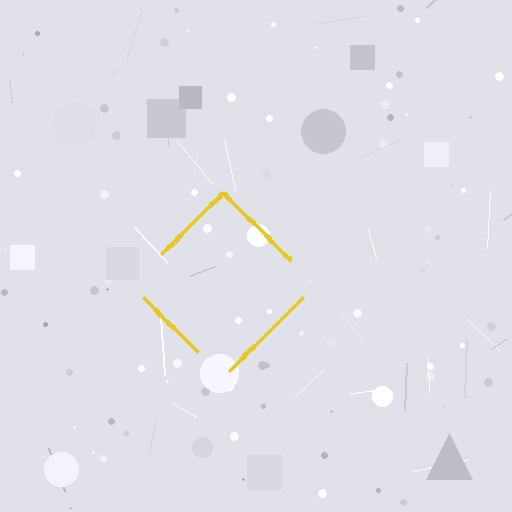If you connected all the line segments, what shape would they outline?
They would outline a diamond.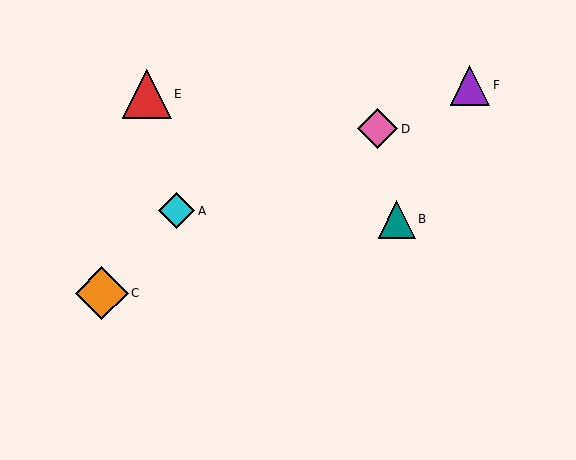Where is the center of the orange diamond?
The center of the orange diamond is at (102, 293).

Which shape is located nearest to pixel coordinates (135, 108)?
The red triangle (labeled E) at (147, 94) is nearest to that location.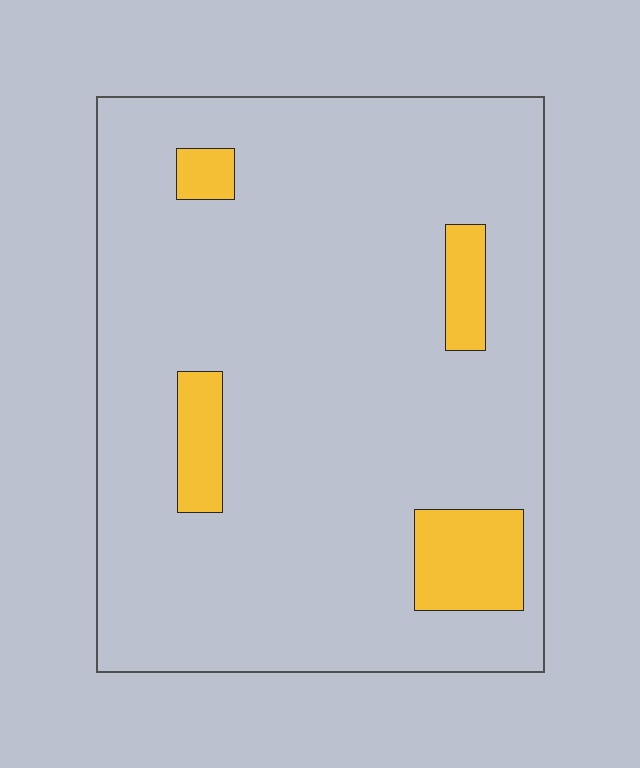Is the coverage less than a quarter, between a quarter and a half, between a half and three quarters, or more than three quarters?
Less than a quarter.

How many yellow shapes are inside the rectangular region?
4.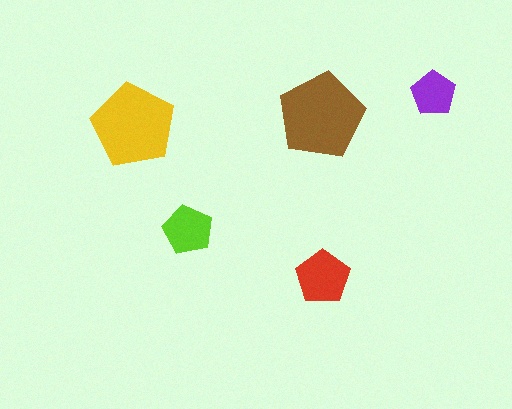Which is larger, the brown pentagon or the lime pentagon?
The brown one.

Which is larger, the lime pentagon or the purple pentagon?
The lime one.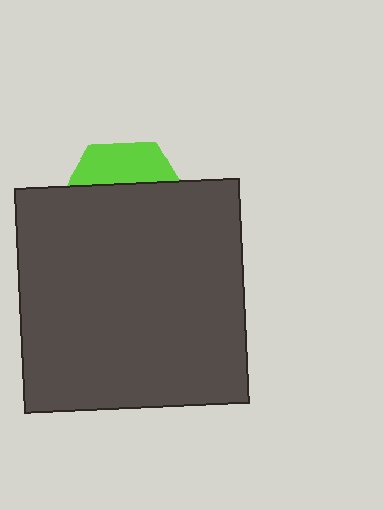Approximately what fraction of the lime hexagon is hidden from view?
Roughly 70% of the lime hexagon is hidden behind the dark gray square.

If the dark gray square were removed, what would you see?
You would see the complete lime hexagon.